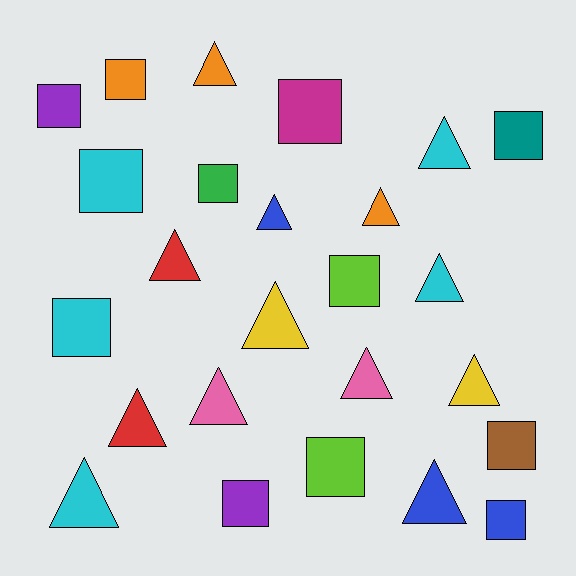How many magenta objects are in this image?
There is 1 magenta object.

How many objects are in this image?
There are 25 objects.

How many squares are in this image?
There are 12 squares.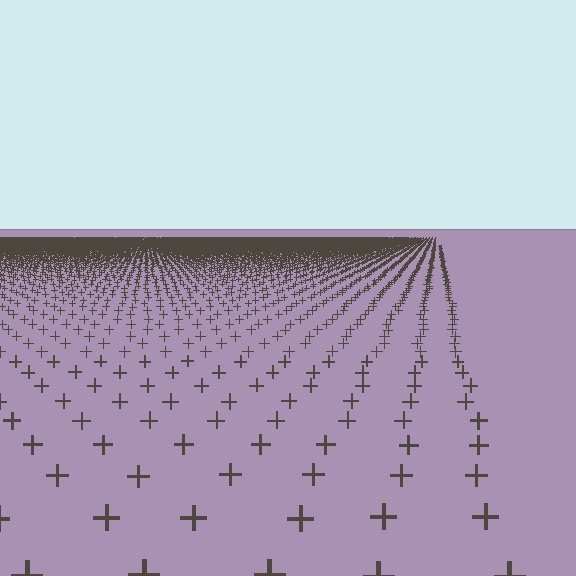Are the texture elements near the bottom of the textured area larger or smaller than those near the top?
Larger. Near the bottom, elements are closer to the viewer and appear at a bigger on-screen size.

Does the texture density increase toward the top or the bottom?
Density increases toward the top.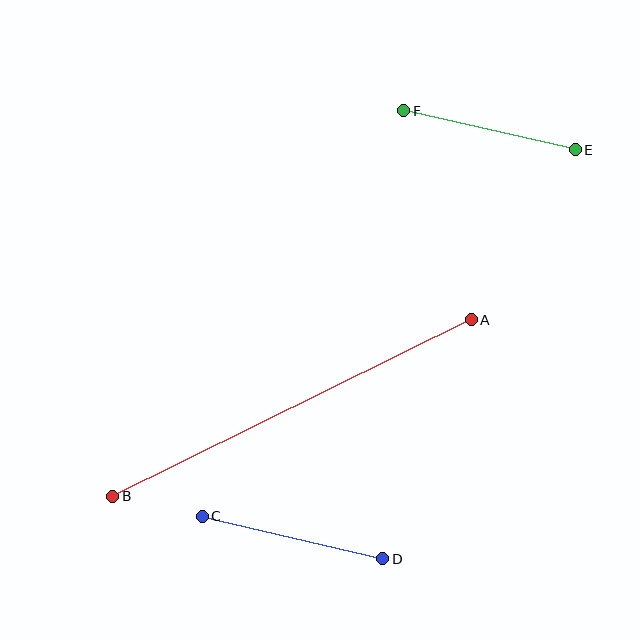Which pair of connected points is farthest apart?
Points A and B are farthest apart.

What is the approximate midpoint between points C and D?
The midpoint is at approximately (293, 538) pixels.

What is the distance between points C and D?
The distance is approximately 185 pixels.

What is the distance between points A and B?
The distance is approximately 400 pixels.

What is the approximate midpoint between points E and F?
The midpoint is at approximately (489, 130) pixels.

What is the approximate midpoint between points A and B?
The midpoint is at approximately (292, 408) pixels.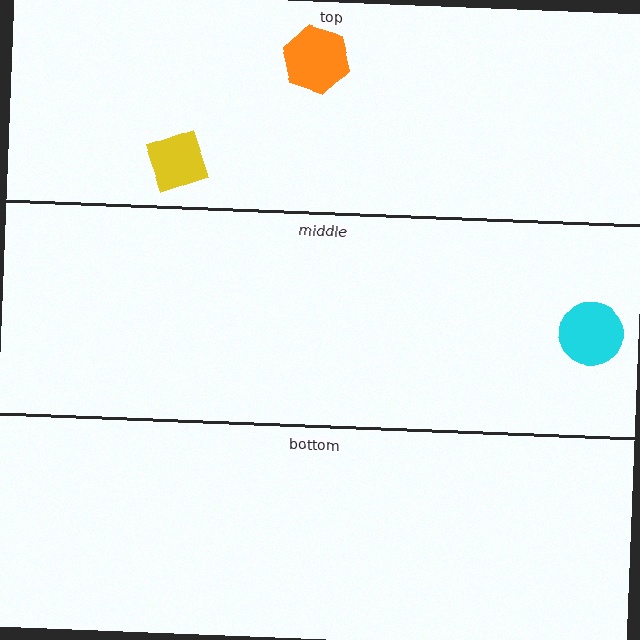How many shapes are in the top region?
2.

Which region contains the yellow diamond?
The top region.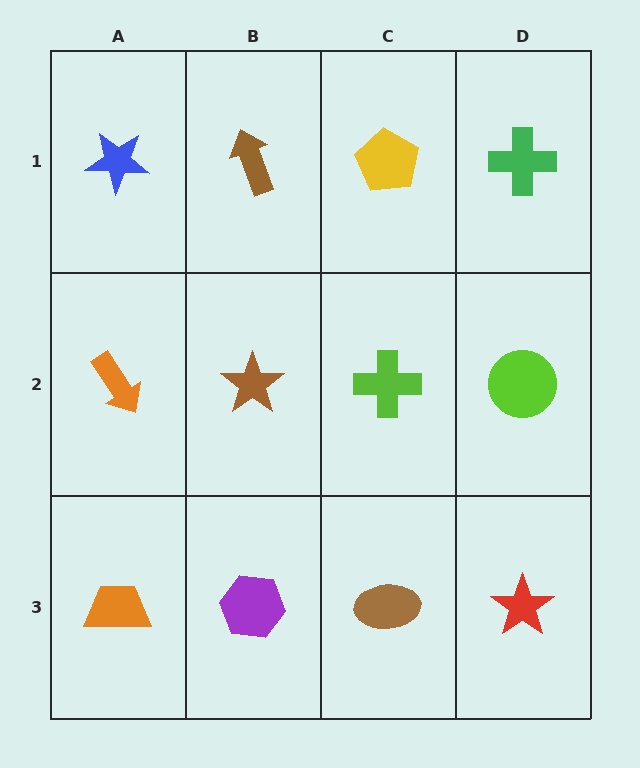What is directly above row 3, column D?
A lime circle.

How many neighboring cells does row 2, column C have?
4.